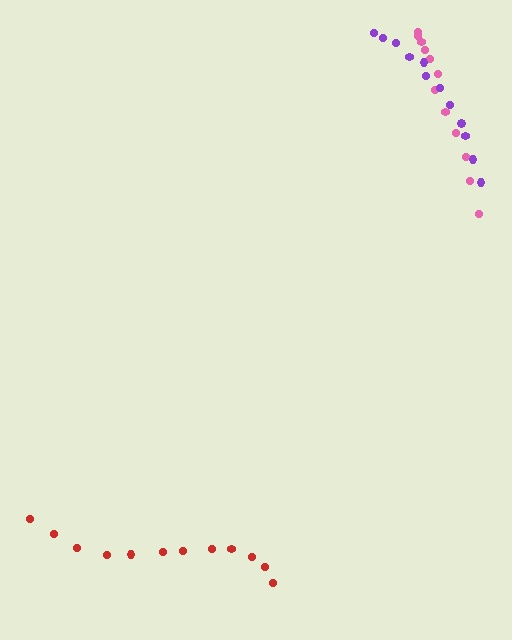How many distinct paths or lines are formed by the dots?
There are 3 distinct paths.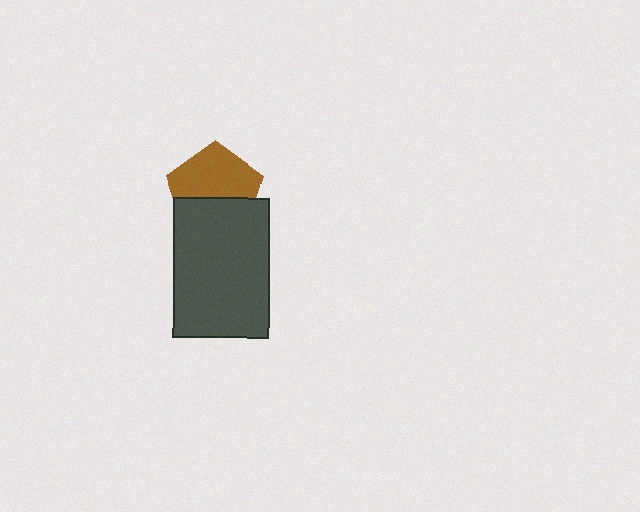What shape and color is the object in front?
The object in front is a dark gray rectangle.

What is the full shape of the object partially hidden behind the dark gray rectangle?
The partially hidden object is a brown pentagon.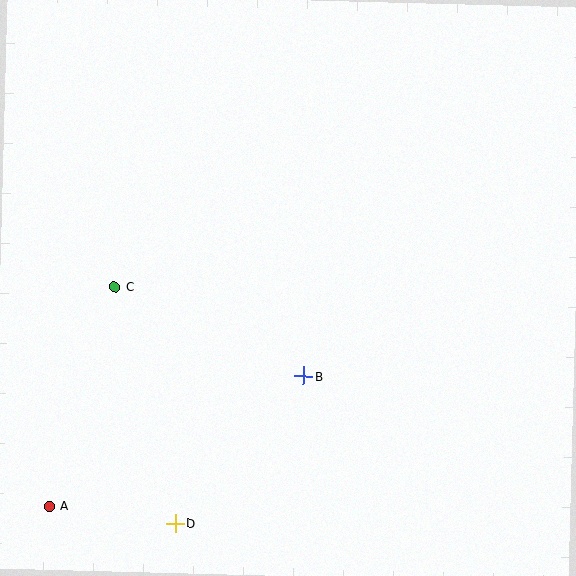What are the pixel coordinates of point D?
Point D is at (175, 524).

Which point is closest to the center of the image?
Point B at (303, 376) is closest to the center.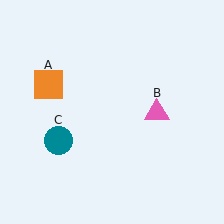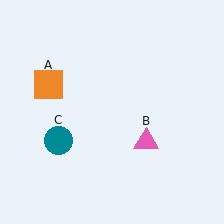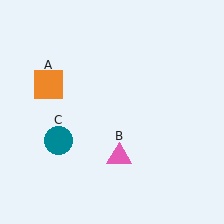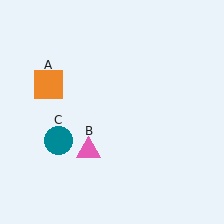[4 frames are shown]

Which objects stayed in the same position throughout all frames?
Orange square (object A) and teal circle (object C) remained stationary.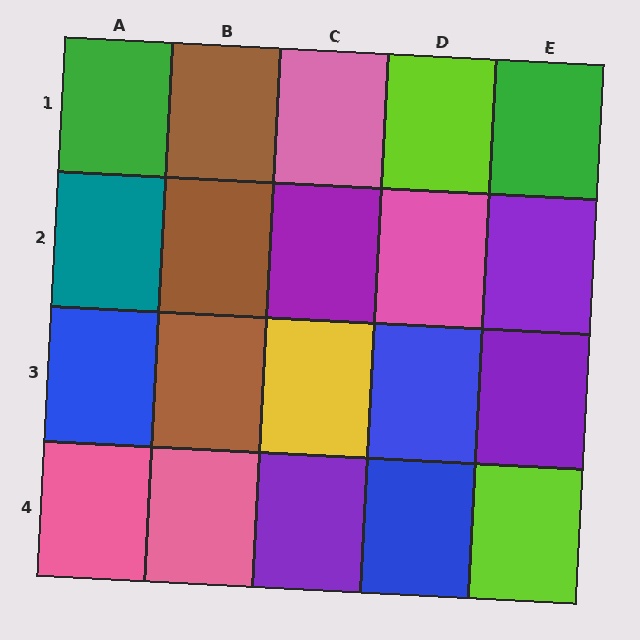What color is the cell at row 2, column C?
Purple.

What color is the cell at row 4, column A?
Pink.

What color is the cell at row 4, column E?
Lime.